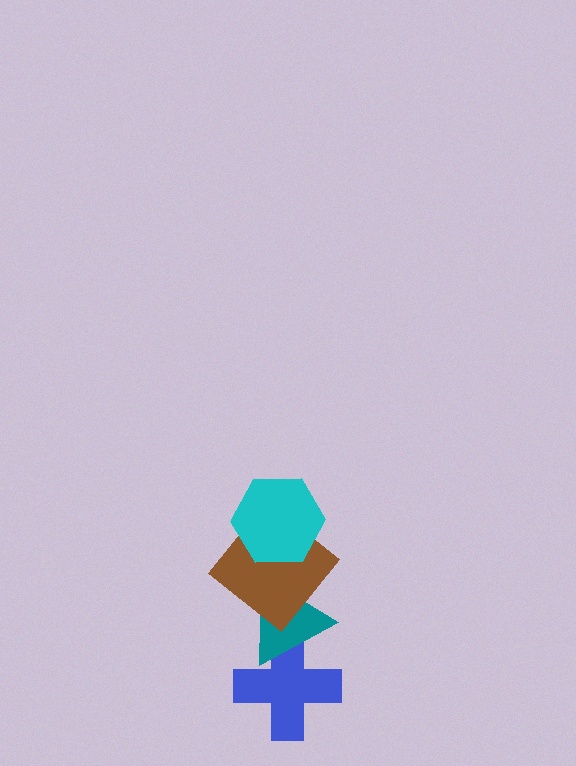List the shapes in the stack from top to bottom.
From top to bottom: the cyan hexagon, the brown diamond, the teal triangle, the blue cross.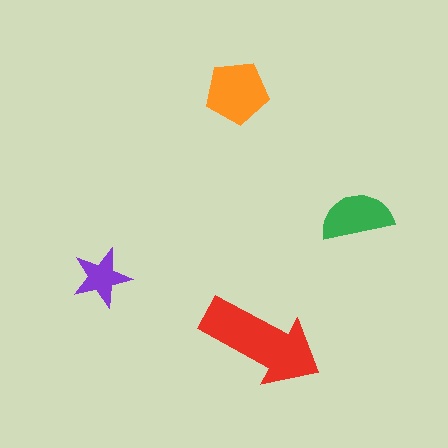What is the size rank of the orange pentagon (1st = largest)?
2nd.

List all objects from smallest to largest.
The purple star, the green semicircle, the orange pentagon, the red arrow.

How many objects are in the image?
There are 4 objects in the image.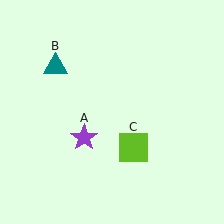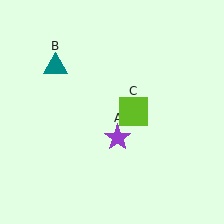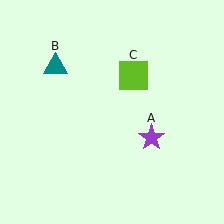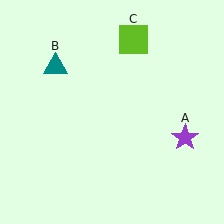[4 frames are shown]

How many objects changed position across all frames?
2 objects changed position: purple star (object A), lime square (object C).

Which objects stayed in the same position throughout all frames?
Teal triangle (object B) remained stationary.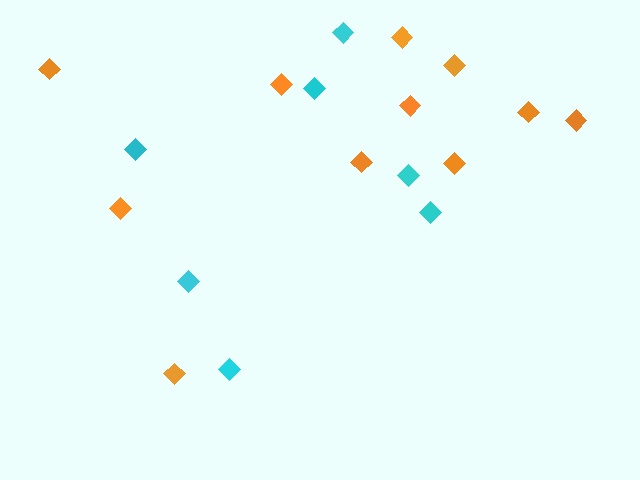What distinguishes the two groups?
There are 2 groups: one group of orange diamonds (11) and one group of cyan diamonds (7).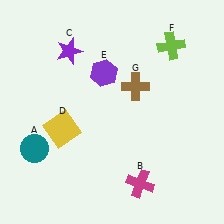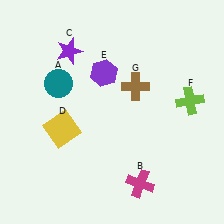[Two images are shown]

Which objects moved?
The objects that moved are: the teal circle (A), the lime cross (F).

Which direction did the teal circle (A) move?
The teal circle (A) moved up.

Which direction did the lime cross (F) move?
The lime cross (F) moved down.